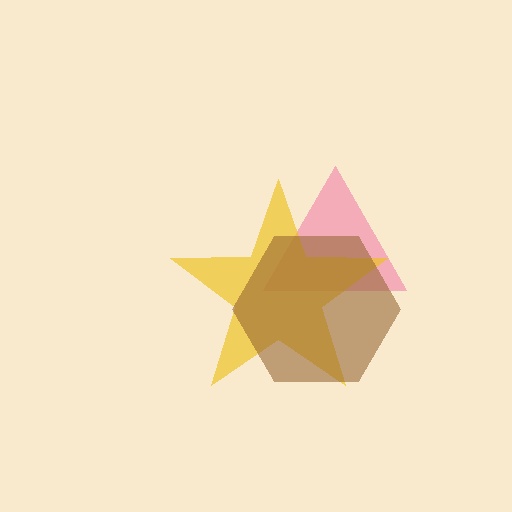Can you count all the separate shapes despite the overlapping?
Yes, there are 3 separate shapes.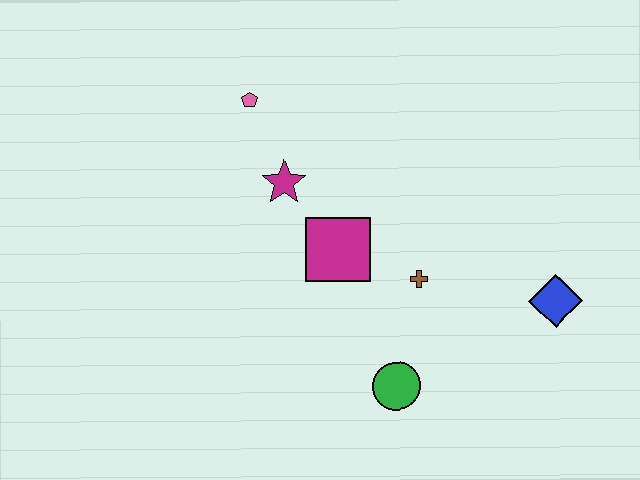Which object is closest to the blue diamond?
The brown cross is closest to the blue diamond.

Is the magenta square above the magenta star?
No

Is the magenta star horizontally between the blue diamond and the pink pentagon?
Yes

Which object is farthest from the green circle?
The pink pentagon is farthest from the green circle.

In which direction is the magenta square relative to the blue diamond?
The magenta square is to the left of the blue diamond.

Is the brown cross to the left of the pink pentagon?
No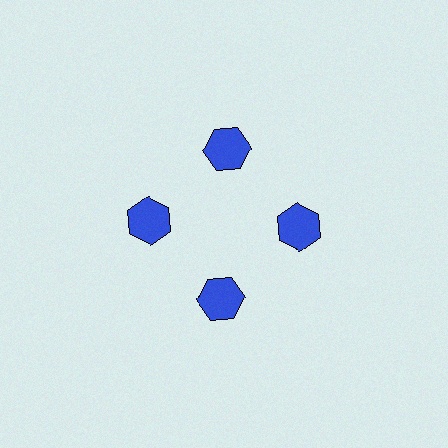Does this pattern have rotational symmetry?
Yes, this pattern has 4-fold rotational symmetry. It looks the same after rotating 90 degrees around the center.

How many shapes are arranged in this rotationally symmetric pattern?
There are 4 shapes, arranged in 4 groups of 1.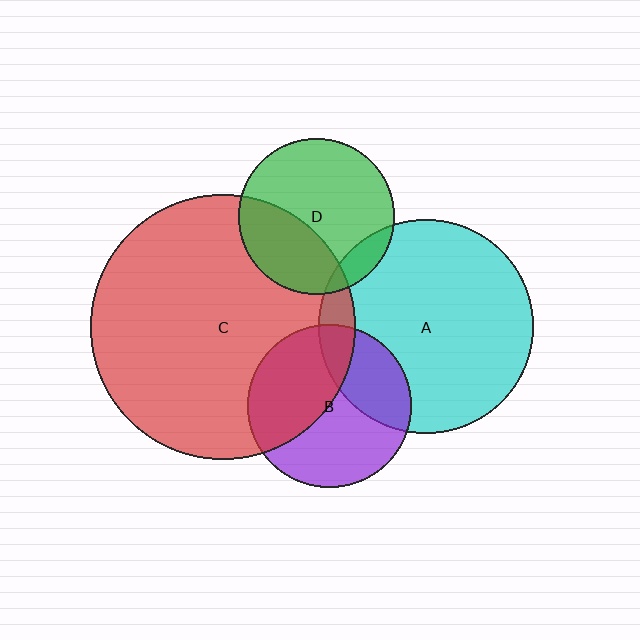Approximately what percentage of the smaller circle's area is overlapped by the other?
Approximately 10%.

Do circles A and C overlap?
Yes.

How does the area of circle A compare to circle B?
Approximately 1.7 times.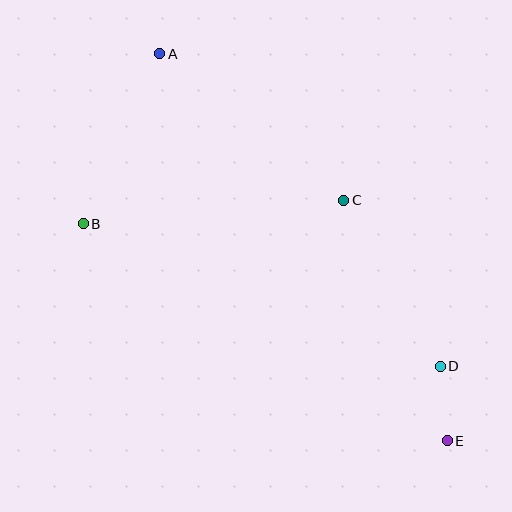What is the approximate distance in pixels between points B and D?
The distance between B and D is approximately 385 pixels.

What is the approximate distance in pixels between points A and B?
The distance between A and B is approximately 187 pixels.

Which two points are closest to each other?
Points D and E are closest to each other.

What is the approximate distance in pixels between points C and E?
The distance between C and E is approximately 262 pixels.